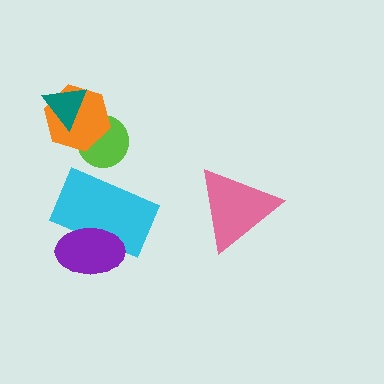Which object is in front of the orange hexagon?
The teal triangle is in front of the orange hexagon.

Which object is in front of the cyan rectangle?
The purple ellipse is in front of the cyan rectangle.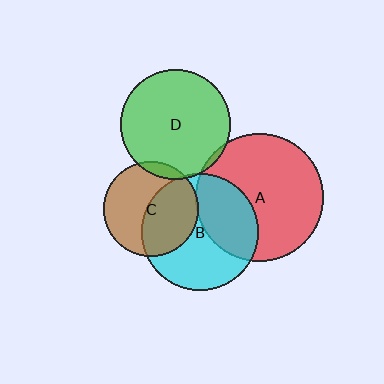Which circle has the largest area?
Circle A (red).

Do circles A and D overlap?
Yes.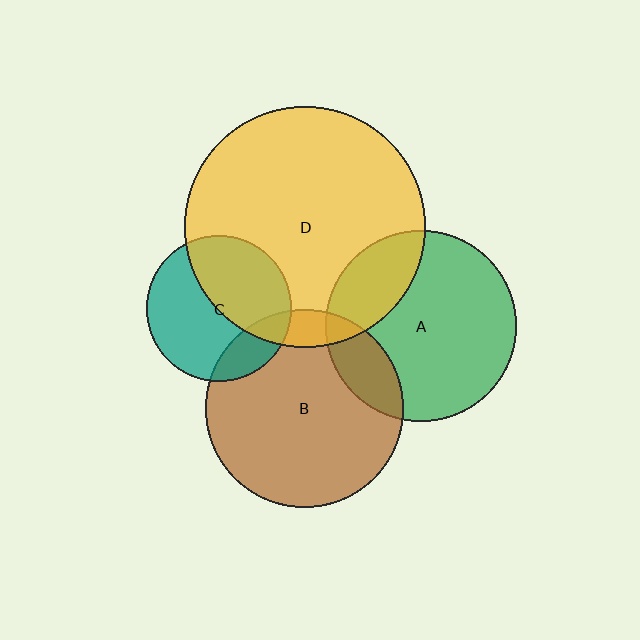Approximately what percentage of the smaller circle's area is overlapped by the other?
Approximately 20%.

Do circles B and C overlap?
Yes.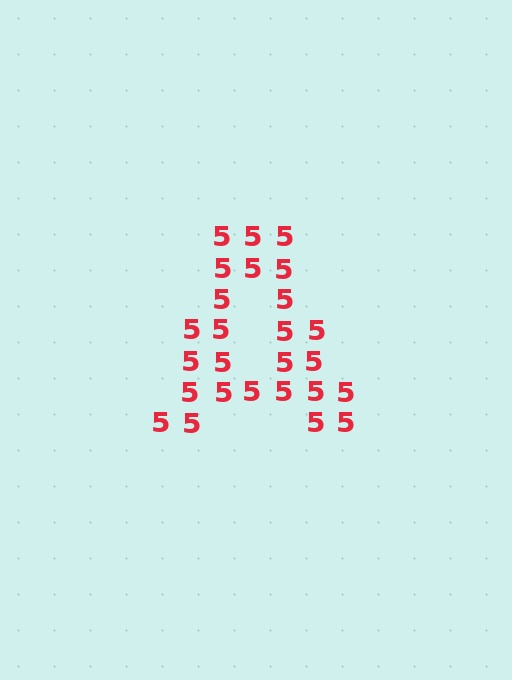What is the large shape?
The large shape is the letter A.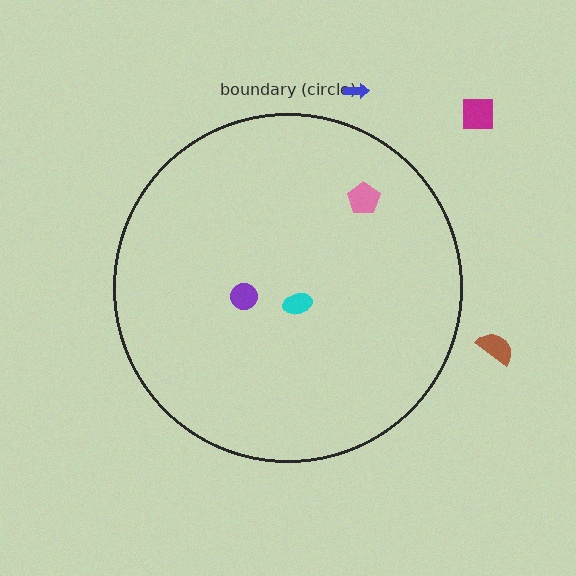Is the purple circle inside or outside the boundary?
Inside.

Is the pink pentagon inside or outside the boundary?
Inside.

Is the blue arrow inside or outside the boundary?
Outside.